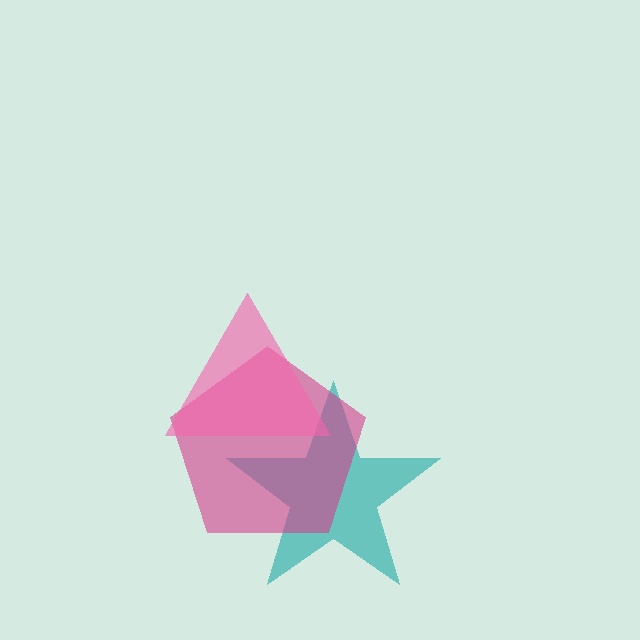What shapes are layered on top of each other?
The layered shapes are: a teal star, a magenta pentagon, a pink triangle.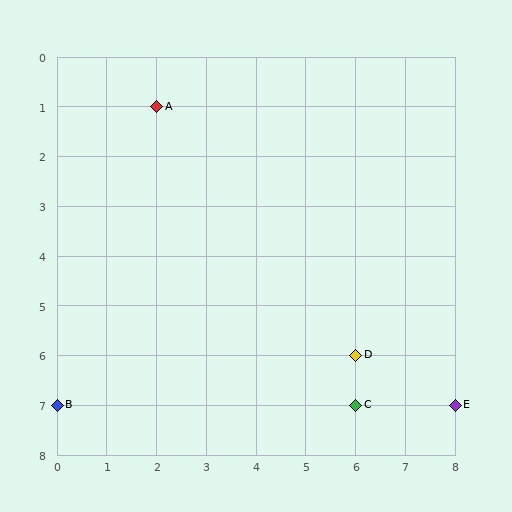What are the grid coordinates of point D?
Point D is at grid coordinates (6, 6).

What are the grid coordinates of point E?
Point E is at grid coordinates (8, 7).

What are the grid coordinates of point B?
Point B is at grid coordinates (0, 7).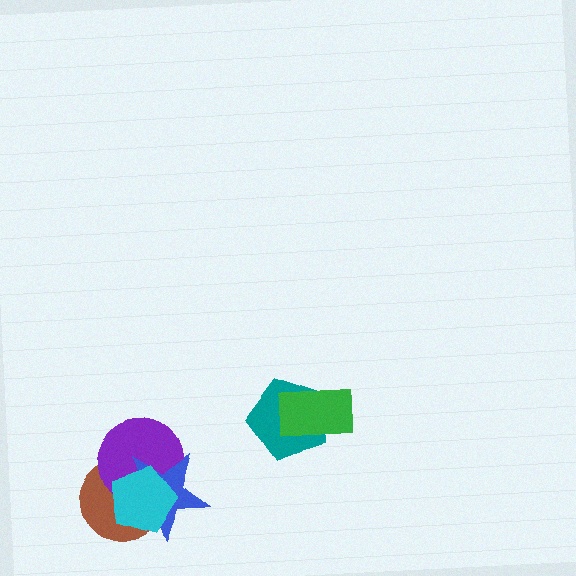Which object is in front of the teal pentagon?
The green rectangle is in front of the teal pentagon.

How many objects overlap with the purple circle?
3 objects overlap with the purple circle.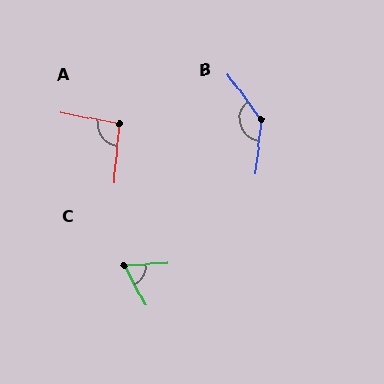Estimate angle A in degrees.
Approximately 96 degrees.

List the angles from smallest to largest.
C (64°), A (96°), B (138°).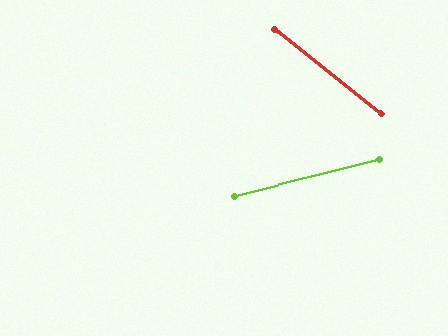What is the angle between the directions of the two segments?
Approximately 53 degrees.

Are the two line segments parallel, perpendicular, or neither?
Neither parallel nor perpendicular — they differ by about 53°.